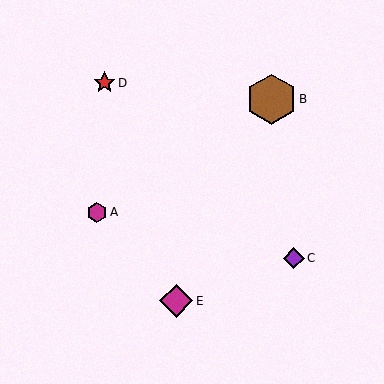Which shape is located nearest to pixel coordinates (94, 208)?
The magenta hexagon (labeled A) at (97, 212) is nearest to that location.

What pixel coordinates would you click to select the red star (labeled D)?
Click at (104, 83) to select the red star D.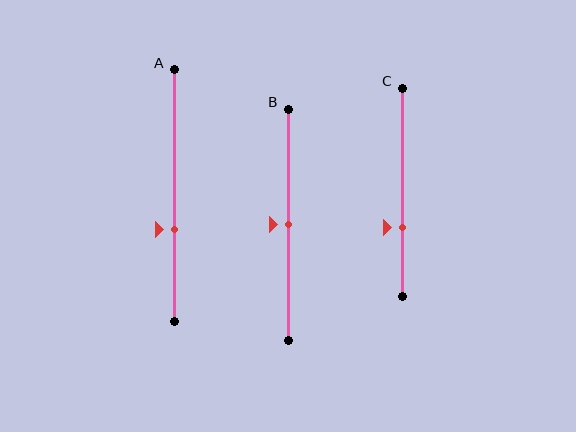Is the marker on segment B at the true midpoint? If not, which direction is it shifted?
Yes, the marker on segment B is at the true midpoint.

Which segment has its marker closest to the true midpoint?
Segment B has its marker closest to the true midpoint.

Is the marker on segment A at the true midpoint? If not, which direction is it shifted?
No, the marker on segment A is shifted downward by about 14% of the segment length.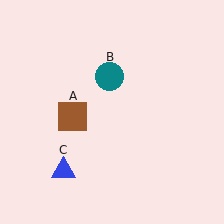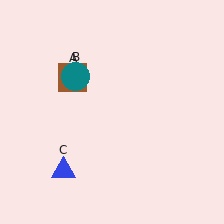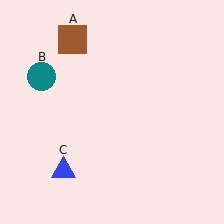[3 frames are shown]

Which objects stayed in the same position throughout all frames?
Blue triangle (object C) remained stationary.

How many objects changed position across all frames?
2 objects changed position: brown square (object A), teal circle (object B).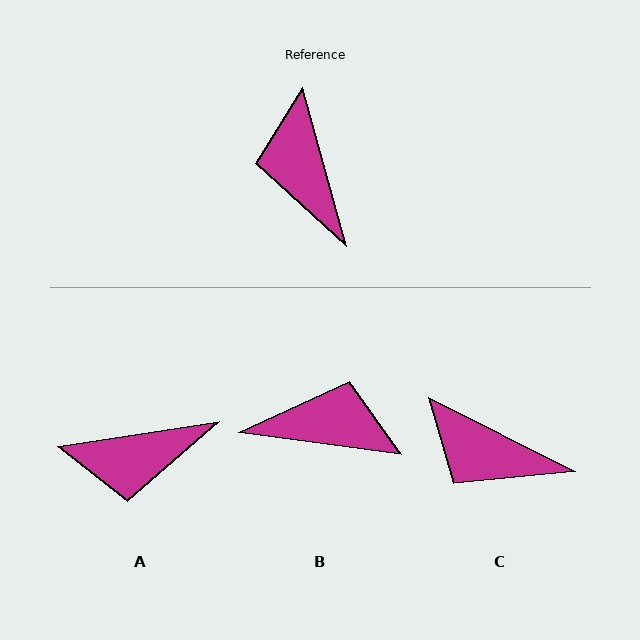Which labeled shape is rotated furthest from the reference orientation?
B, about 113 degrees away.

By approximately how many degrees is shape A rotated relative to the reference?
Approximately 84 degrees counter-clockwise.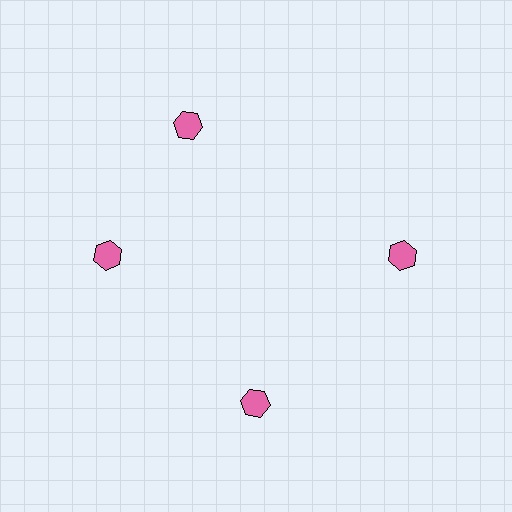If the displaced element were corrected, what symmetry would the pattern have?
It would have 4-fold rotational symmetry — the pattern would map onto itself every 90 degrees.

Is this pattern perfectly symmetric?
No. The 4 pink hexagons are arranged in a ring, but one element near the 12 o'clock position is rotated out of alignment along the ring, breaking the 4-fold rotational symmetry.